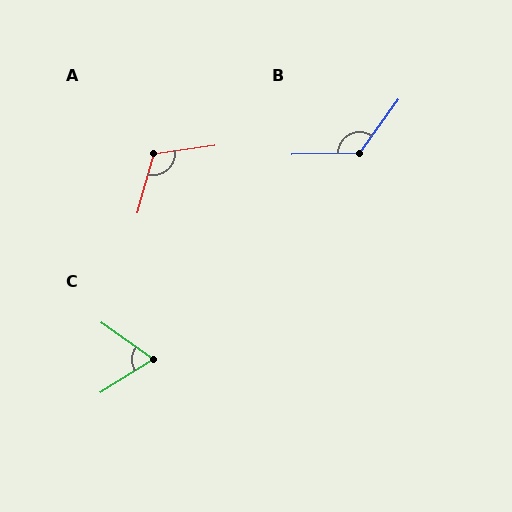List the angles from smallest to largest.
C (67°), A (113°), B (127°).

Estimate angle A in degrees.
Approximately 113 degrees.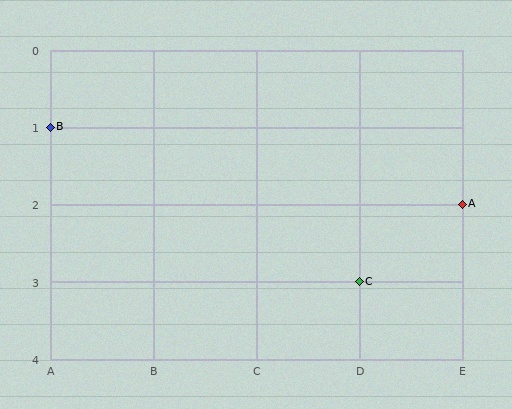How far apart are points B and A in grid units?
Points B and A are 4 columns and 1 row apart (about 4.1 grid units diagonally).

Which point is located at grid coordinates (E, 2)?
Point A is at (E, 2).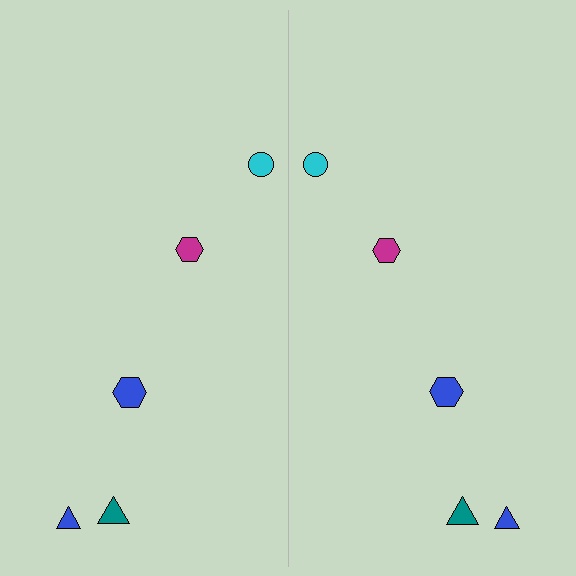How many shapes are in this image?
There are 10 shapes in this image.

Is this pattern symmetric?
Yes, this pattern has bilateral (reflection) symmetry.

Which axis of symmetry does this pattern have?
The pattern has a vertical axis of symmetry running through the center of the image.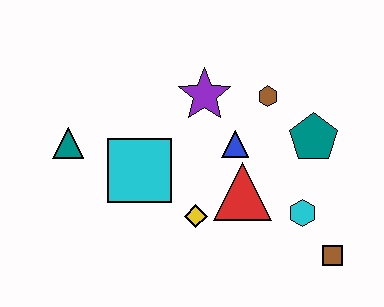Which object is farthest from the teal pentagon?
The teal triangle is farthest from the teal pentagon.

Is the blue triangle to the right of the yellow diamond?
Yes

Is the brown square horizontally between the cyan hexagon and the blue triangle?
No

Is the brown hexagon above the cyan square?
Yes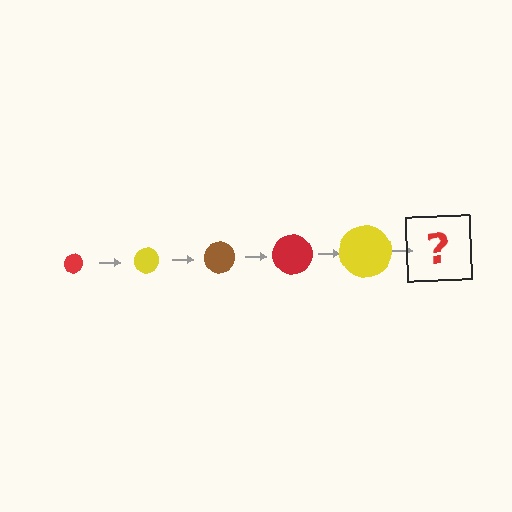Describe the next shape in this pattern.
It should be a brown circle, larger than the previous one.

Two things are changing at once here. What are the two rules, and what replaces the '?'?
The two rules are that the circle grows larger each step and the color cycles through red, yellow, and brown. The '?' should be a brown circle, larger than the previous one.